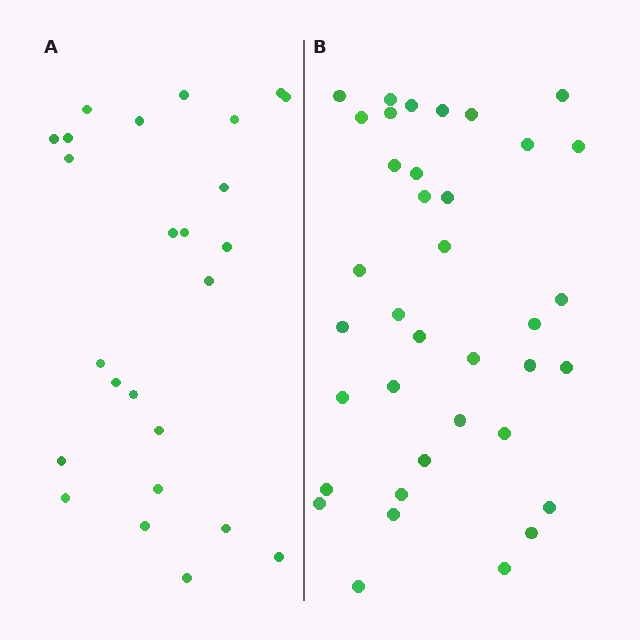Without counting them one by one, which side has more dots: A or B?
Region B (the right region) has more dots.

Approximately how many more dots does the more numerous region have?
Region B has roughly 12 or so more dots than region A.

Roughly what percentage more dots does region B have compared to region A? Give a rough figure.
About 50% more.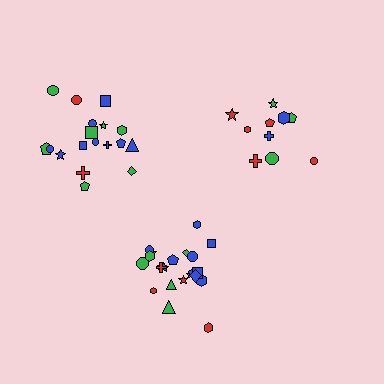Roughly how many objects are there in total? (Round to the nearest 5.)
Roughly 50 objects in total.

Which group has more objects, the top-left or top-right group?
The top-left group.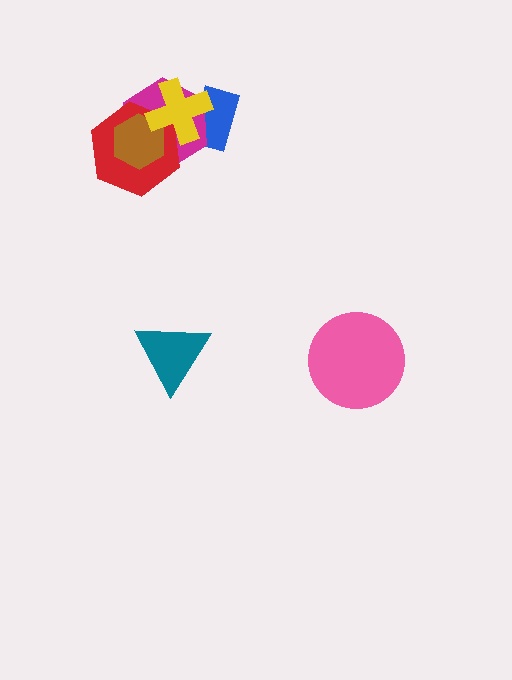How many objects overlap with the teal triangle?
0 objects overlap with the teal triangle.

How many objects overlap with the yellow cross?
4 objects overlap with the yellow cross.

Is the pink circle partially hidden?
No, no other shape covers it.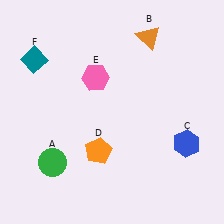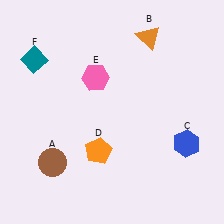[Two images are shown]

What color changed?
The circle (A) changed from green in Image 1 to brown in Image 2.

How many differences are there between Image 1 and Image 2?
There is 1 difference between the two images.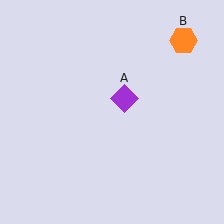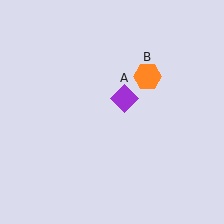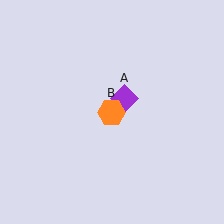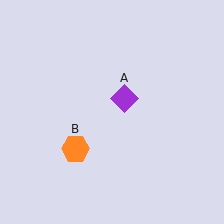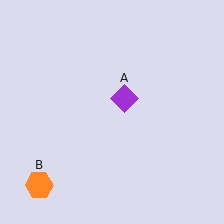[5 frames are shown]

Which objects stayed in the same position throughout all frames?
Purple diamond (object A) remained stationary.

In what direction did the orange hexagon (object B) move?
The orange hexagon (object B) moved down and to the left.